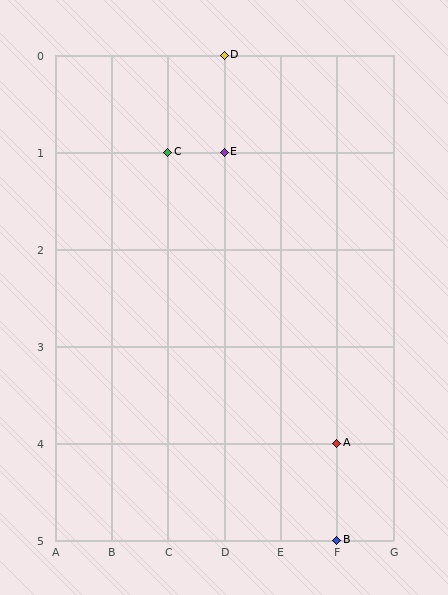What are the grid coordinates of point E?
Point E is at grid coordinates (D, 1).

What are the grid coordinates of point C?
Point C is at grid coordinates (C, 1).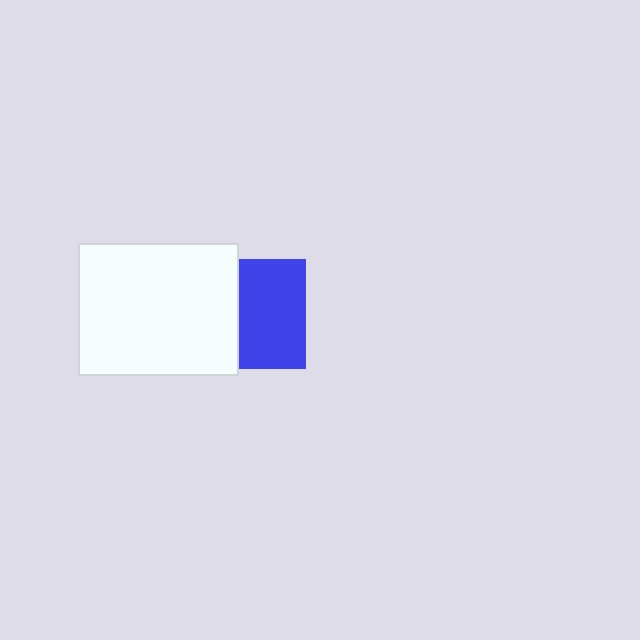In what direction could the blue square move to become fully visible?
The blue square could move right. That would shift it out from behind the white rectangle entirely.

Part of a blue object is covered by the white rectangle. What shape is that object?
It is a square.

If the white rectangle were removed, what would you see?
You would see the complete blue square.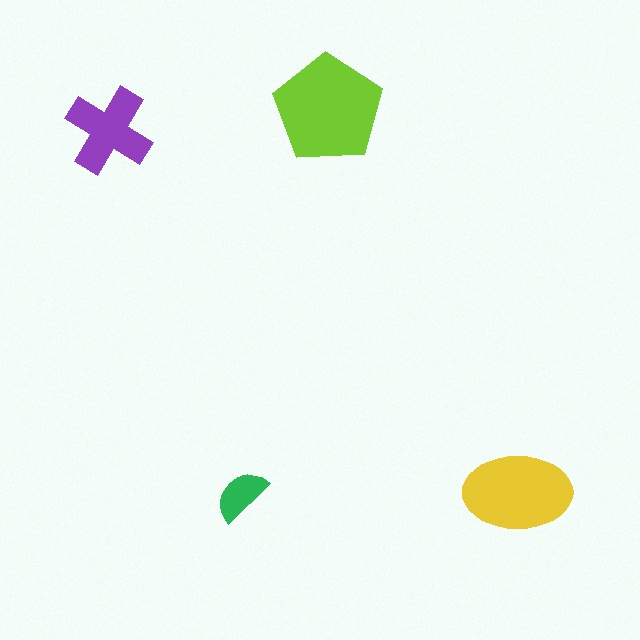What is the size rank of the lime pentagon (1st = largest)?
1st.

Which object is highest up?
The lime pentagon is topmost.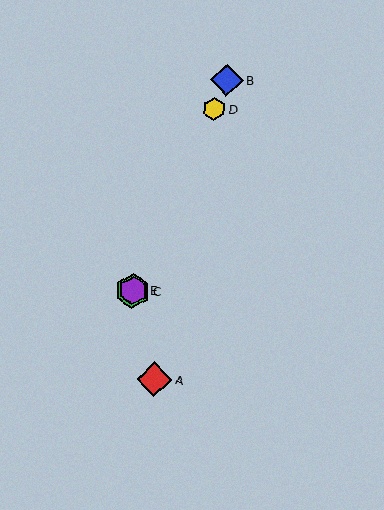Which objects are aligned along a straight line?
Objects B, C, D, E are aligned along a straight line.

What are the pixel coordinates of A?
Object A is at (154, 380).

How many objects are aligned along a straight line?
4 objects (B, C, D, E) are aligned along a straight line.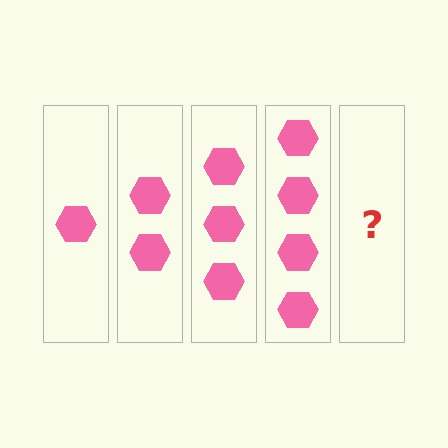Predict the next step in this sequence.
The next step is 5 hexagons.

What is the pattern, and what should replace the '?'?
The pattern is that each step adds one more hexagon. The '?' should be 5 hexagons.